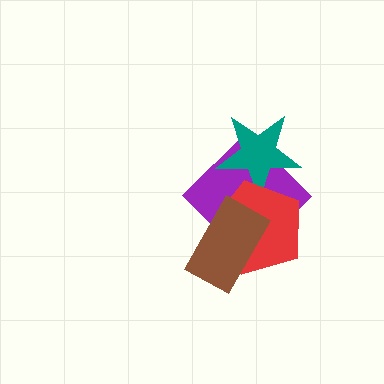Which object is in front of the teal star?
The red pentagon is in front of the teal star.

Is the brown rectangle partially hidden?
No, no other shape covers it.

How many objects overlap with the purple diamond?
3 objects overlap with the purple diamond.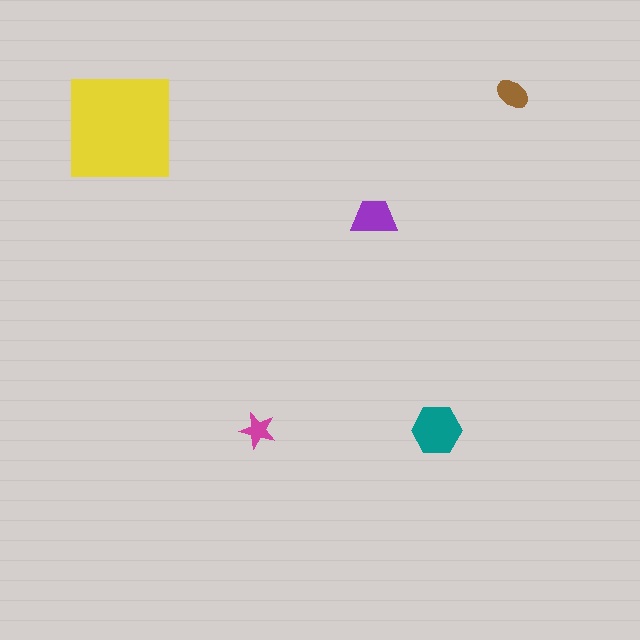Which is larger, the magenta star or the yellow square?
The yellow square.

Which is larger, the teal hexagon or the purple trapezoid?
The teal hexagon.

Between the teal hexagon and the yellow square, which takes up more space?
The yellow square.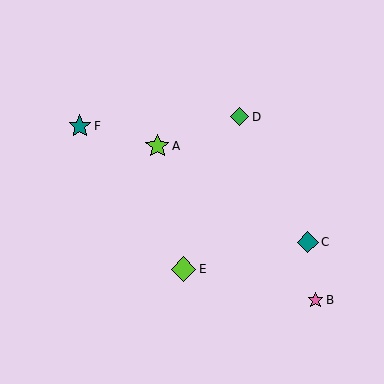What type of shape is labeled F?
Shape F is a teal star.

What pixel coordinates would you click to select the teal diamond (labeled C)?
Click at (308, 242) to select the teal diamond C.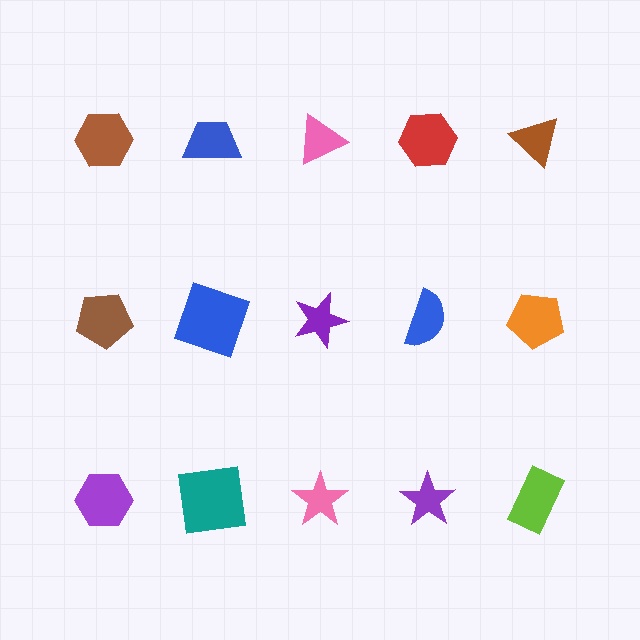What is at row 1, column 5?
A brown triangle.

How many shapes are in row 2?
5 shapes.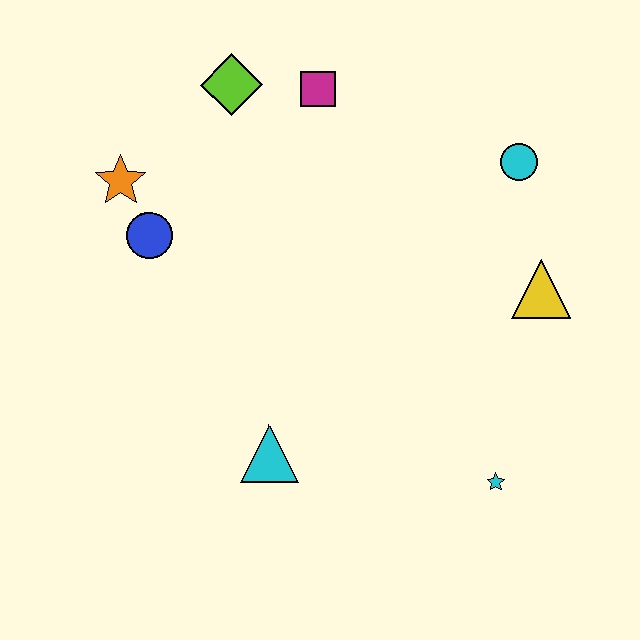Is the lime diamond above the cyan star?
Yes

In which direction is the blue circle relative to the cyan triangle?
The blue circle is above the cyan triangle.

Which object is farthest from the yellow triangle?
The orange star is farthest from the yellow triangle.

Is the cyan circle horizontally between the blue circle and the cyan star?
No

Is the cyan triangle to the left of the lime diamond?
No